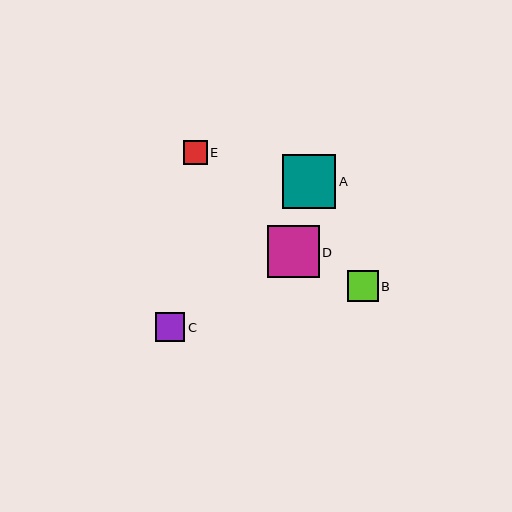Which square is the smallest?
Square E is the smallest with a size of approximately 24 pixels.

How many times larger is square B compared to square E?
Square B is approximately 1.3 times the size of square E.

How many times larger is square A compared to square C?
Square A is approximately 1.9 times the size of square C.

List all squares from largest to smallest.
From largest to smallest: A, D, B, C, E.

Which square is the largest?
Square A is the largest with a size of approximately 53 pixels.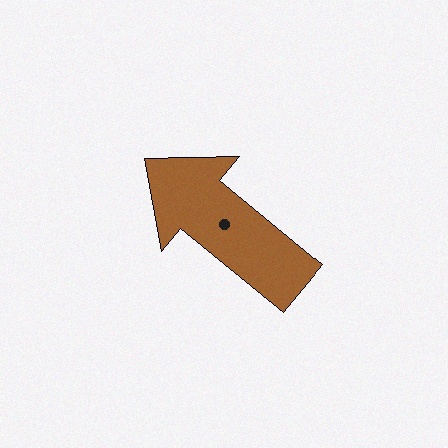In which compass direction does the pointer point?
Northwest.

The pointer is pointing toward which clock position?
Roughly 10 o'clock.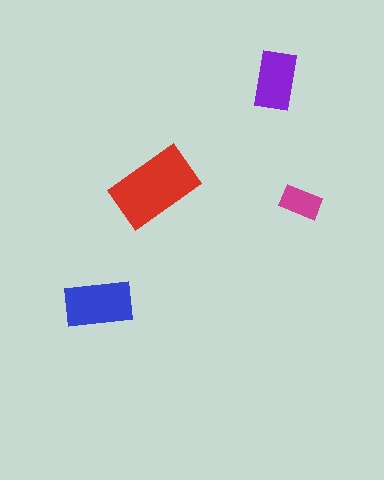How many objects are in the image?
There are 4 objects in the image.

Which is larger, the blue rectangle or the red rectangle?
The red one.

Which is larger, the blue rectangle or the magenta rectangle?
The blue one.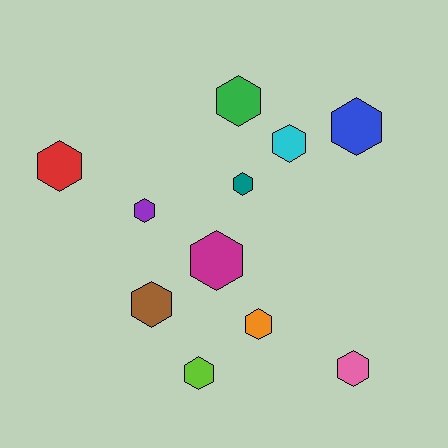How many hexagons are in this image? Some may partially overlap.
There are 11 hexagons.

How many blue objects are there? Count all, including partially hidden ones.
There is 1 blue object.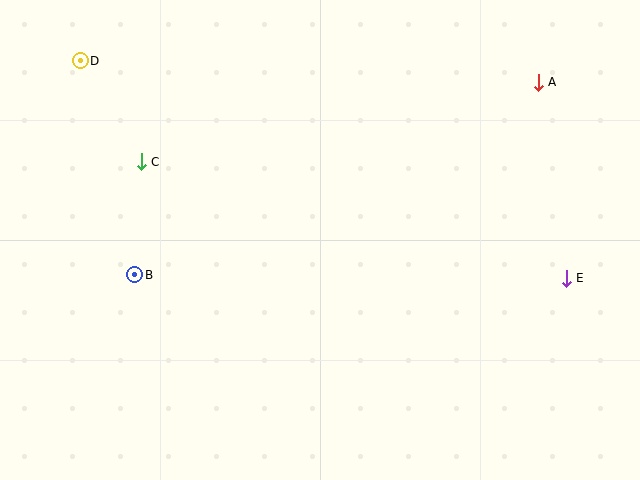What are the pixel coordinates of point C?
Point C is at (141, 162).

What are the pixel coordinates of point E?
Point E is at (566, 278).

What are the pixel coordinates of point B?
Point B is at (135, 275).